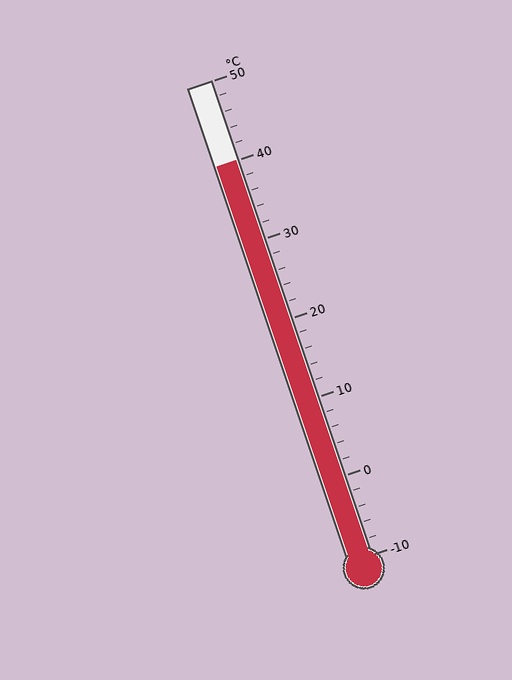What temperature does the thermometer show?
The thermometer shows approximately 40°C.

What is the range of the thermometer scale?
The thermometer scale ranges from -10°C to 50°C.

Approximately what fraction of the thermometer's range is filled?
The thermometer is filled to approximately 85% of its range.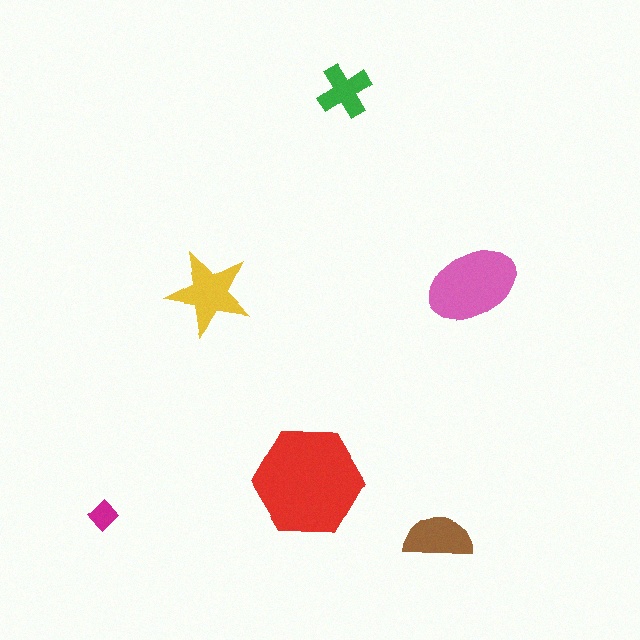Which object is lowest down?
The brown semicircle is bottommost.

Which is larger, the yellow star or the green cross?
The yellow star.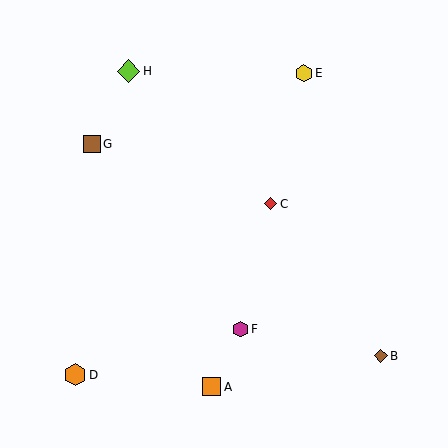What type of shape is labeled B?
Shape B is a brown diamond.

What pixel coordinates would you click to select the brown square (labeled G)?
Click at (92, 144) to select the brown square G.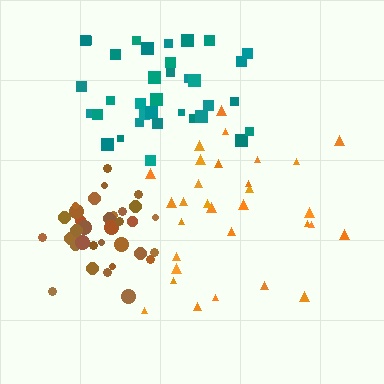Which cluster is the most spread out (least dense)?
Orange.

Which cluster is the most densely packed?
Brown.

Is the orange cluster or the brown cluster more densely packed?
Brown.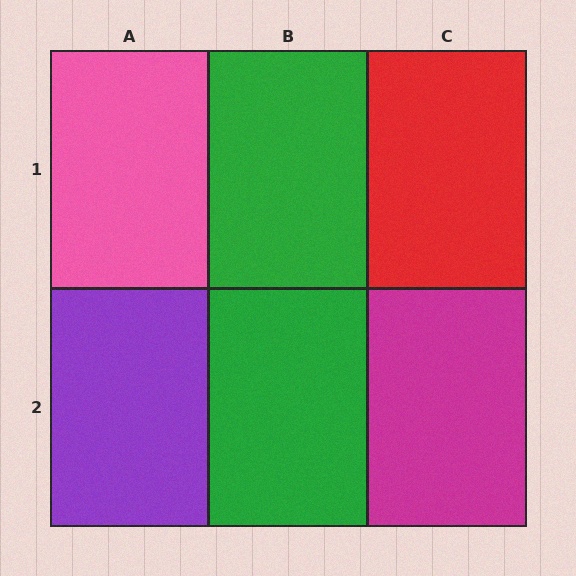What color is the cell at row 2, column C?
Magenta.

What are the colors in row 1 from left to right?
Pink, green, red.